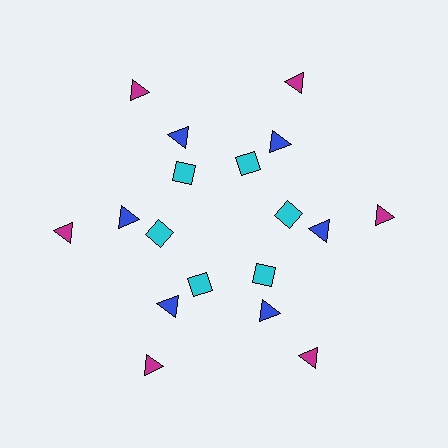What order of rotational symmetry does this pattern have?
This pattern has 6-fold rotational symmetry.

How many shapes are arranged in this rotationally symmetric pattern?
There are 18 shapes, arranged in 6 groups of 3.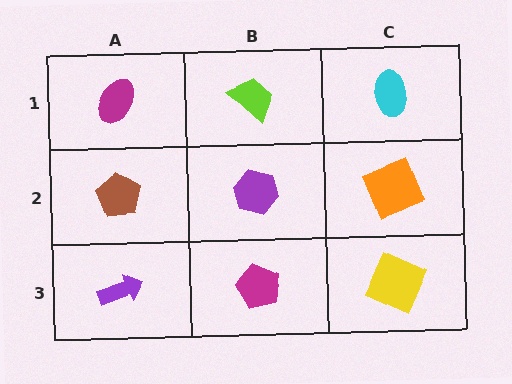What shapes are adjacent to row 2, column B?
A lime trapezoid (row 1, column B), a magenta pentagon (row 3, column B), a brown pentagon (row 2, column A), an orange square (row 2, column C).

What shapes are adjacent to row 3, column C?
An orange square (row 2, column C), a magenta pentagon (row 3, column B).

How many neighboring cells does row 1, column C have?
2.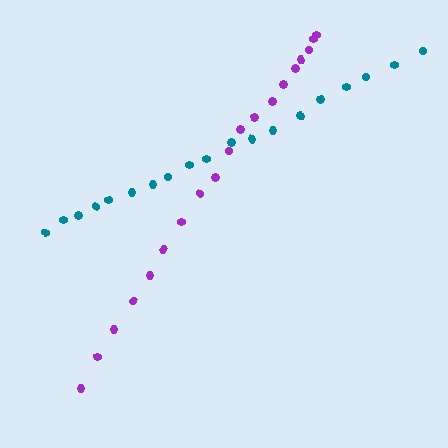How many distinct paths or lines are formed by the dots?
There are 2 distinct paths.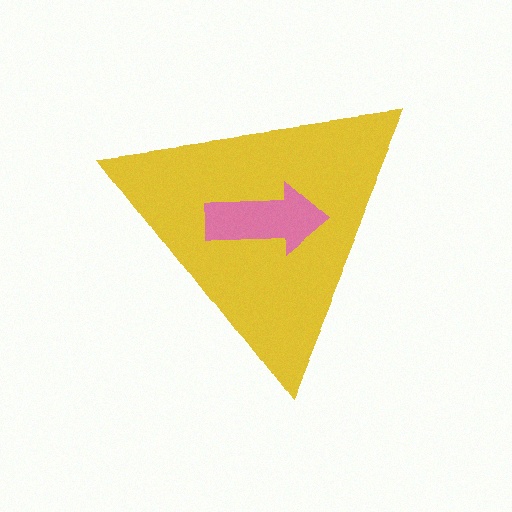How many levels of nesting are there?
2.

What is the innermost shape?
The pink arrow.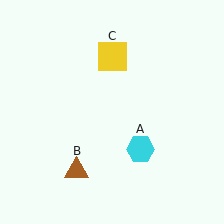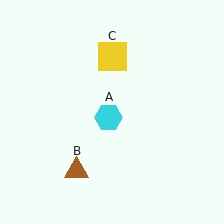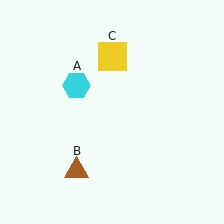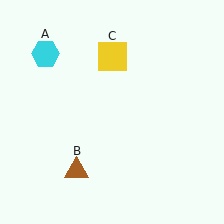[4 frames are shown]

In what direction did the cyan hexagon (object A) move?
The cyan hexagon (object A) moved up and to the left.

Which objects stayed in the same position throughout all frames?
Brown triangle (object B) and yellow square (object C) remained stationary.